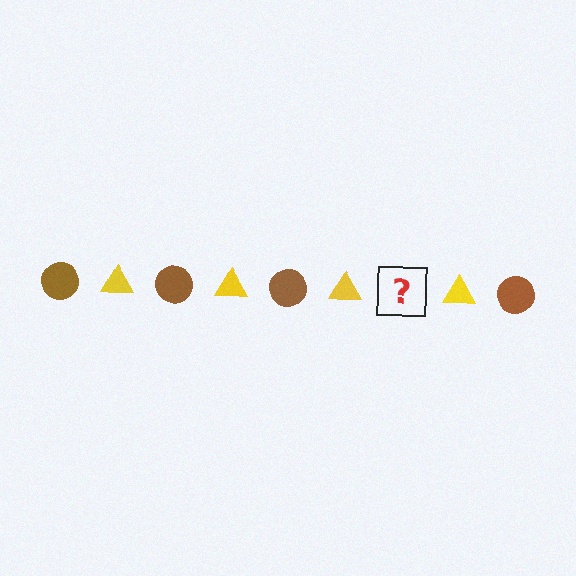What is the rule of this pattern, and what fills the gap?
The rule is that the pattern alternates between brown circle and yellow triangle. The gap should be filled with a brown circle.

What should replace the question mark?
The question mark should be replaced with a brown circle.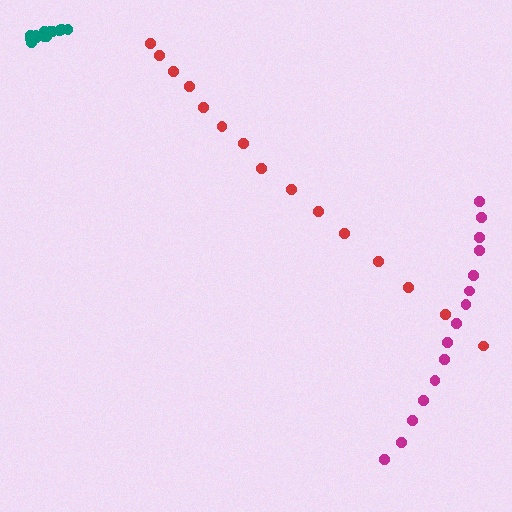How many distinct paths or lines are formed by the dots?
There are 3 distinct paths.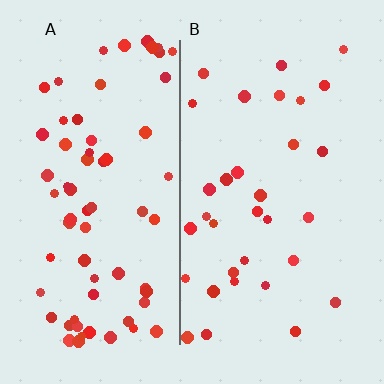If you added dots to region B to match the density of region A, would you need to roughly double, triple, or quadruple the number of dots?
Approximately double.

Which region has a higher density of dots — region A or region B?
A (the left).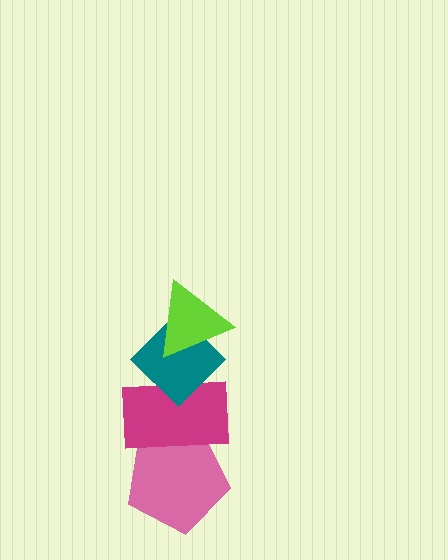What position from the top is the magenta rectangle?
The magenta rectangle is 3rd from the top.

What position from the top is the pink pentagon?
The pink pentagon is 4th from the top.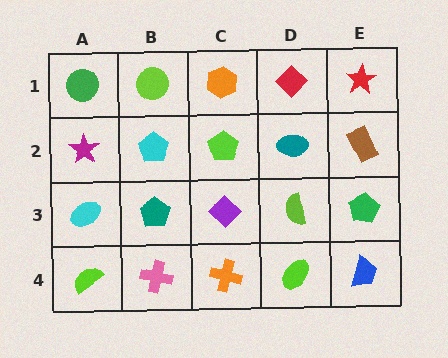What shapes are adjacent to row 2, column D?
A red diamond (row 1, column D), a lime semicircle (row 3, column D), a lime pentagon (row 2, column C), a brown rectangle (row 2, column E).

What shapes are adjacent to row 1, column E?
A brown rectangle (row 2, column E), a red diamond (row 1, column D).